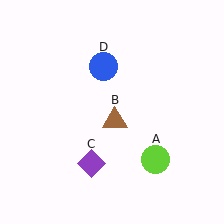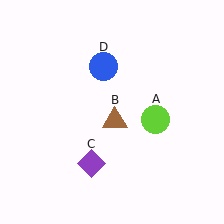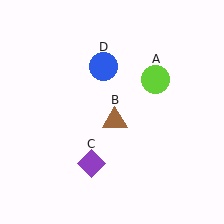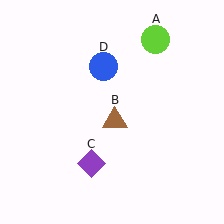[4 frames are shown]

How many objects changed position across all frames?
1 object changed position: lime circle (object A).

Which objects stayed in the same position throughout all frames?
Brown triangle (object B) and purple diamond (object C) and blue circle (object D) remained stationary.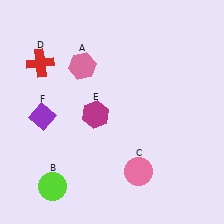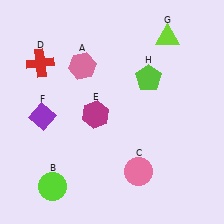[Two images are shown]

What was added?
A lime triangle (G), a lime pentagon (H) were added in Image 2.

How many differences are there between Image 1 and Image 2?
There are 2 differences between the two images.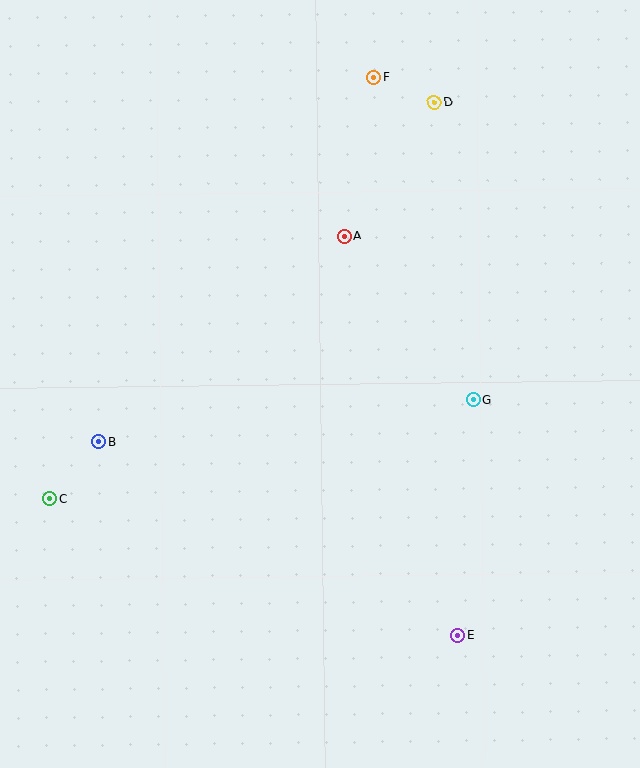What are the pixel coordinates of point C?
Point C is at (50, 499).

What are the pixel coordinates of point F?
Point F is at (374, 78).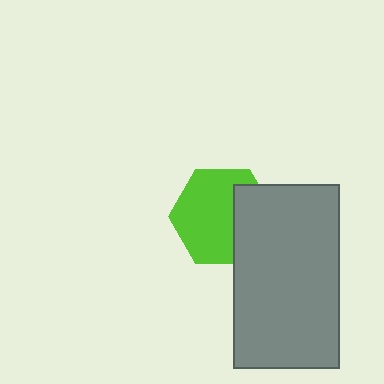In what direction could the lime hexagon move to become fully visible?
The lime hexagon could move left. That would shift it out from behind the gray rectangle entirely.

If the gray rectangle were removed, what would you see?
You would see the complete lime hexagon.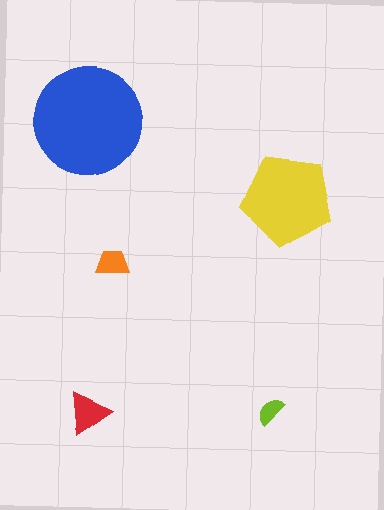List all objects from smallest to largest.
The lime semicircle, the orange trapezoid, the red triangle, the yellow pentagon, the blue circle.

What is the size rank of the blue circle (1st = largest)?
1st.